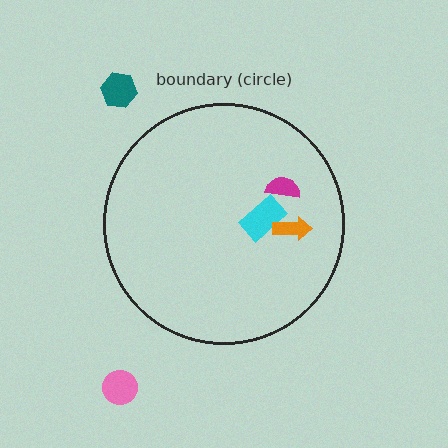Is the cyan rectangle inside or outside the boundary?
Inside.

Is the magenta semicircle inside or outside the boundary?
Inside.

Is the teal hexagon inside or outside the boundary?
Outside.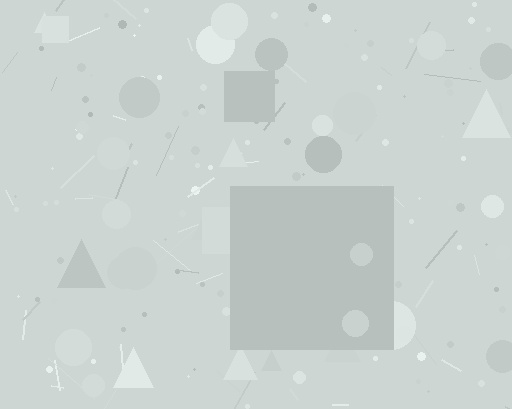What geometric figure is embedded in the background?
A square is embedded in the background.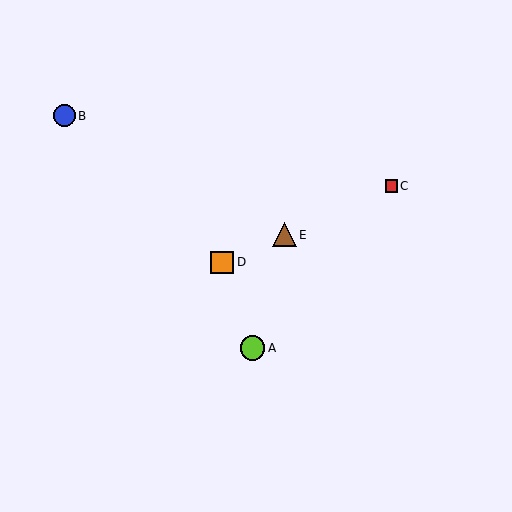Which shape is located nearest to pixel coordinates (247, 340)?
The lime circle (labeled A) at (253, 348) is nearest to that location.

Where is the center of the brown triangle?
The center of the brown triangle is at (284, 235).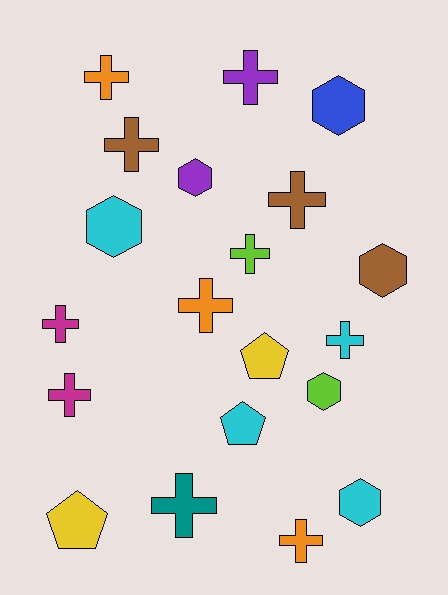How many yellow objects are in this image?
There are 2 yellow objects.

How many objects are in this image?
There are 20 objects.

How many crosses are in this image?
There are 11 crosses.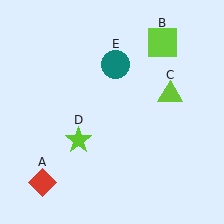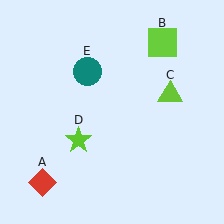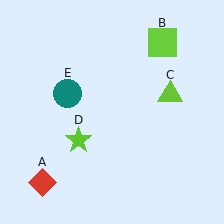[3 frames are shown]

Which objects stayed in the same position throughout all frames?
Red diamond (object A) and lime square (object B) and lime triangle (object C) and lime star (object D) remained stationary.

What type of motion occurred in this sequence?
The teal circle (object E) rotated counterclockwise around the center of the scene.